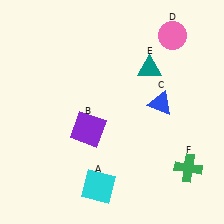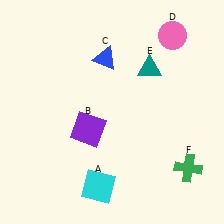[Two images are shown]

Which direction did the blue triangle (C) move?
The blue triangle (C) moved left.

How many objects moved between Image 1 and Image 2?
1 object moved between the two images.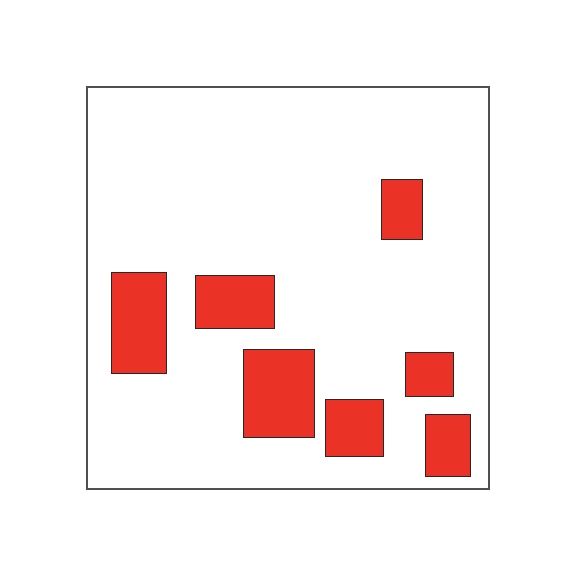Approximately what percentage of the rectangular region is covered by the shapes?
Approximately 15%.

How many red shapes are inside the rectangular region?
7.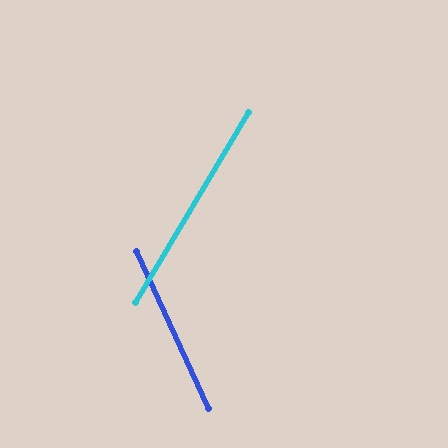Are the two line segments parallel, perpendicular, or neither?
Neither parallel nor perpendicular — they differ by about 55°.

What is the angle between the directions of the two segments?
Approximately 55 degrees.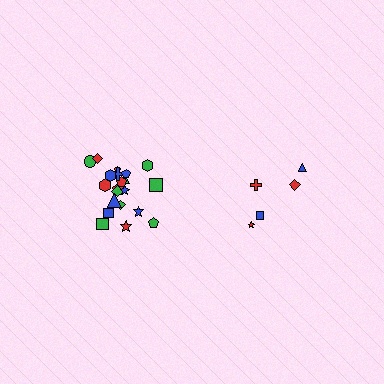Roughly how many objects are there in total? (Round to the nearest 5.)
Roughly 25 objects in total.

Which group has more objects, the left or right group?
The left group.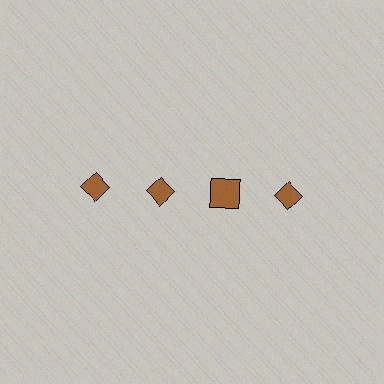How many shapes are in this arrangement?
There are 4 shapes arranged in a grid pattern.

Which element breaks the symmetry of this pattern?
The brown square in the top row, center column breaks the symmetry. All other shapes are brown diamonds.